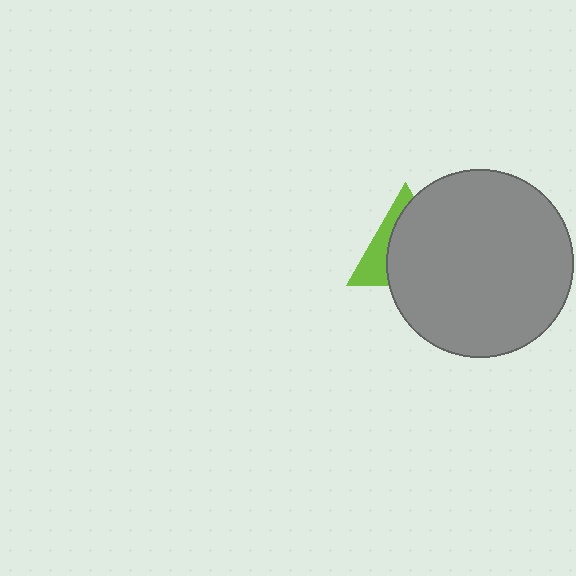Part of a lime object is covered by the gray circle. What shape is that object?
It is a triangle.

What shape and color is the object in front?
The object in front is a gray circle.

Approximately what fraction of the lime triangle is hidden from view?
Roughly 68% of the lime triangle is hidden behind the gray circle.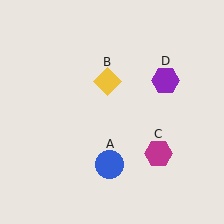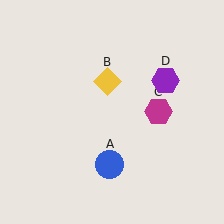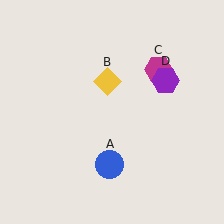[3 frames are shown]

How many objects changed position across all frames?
1 object changed position: magenta hexagon (object C).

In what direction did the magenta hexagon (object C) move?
The magenta hexagon (object C) moved up.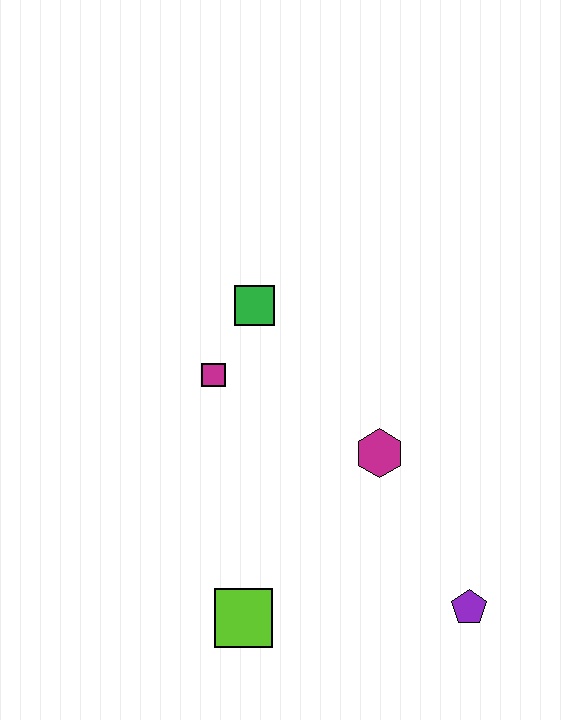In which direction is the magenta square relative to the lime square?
The magenta square is above the lime square.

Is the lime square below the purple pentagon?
Yes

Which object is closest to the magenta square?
The green square is closest to the magenta square.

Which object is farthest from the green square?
The purple pentagon is farthest from the green square.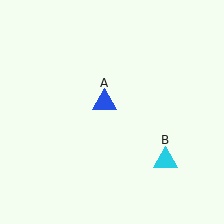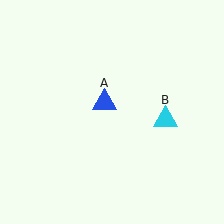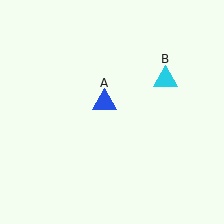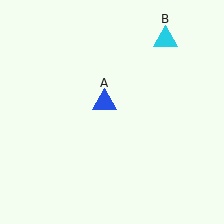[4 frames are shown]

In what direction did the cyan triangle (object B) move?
The cyan triangle (object B) moved up.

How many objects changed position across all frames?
1 object changed position: cyan triangle (object B).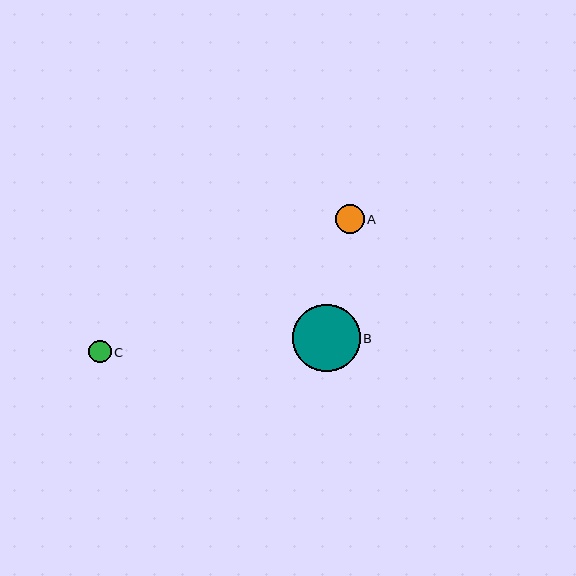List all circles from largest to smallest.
From largest to smallest: B, A, C.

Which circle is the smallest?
Circle C is the smallest with a size of approximately 23 pixels.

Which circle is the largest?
Circle B is the largest with a size of approximately 68 pixels.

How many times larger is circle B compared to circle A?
Circle B is approximately 2.4 times the size of circle A.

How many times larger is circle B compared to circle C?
Circle B is approximately 3.0 times the size of circle C.